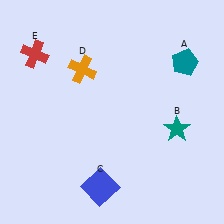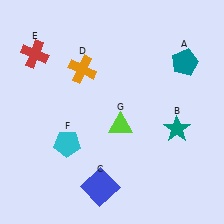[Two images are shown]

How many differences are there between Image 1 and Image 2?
There are 2 differences between the two images.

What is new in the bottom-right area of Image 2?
A lime triangle (G) was added in the bottom-right area of Image 2.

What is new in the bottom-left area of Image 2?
A cyan pentagon (F) was added in the bottom-left area of Image 2.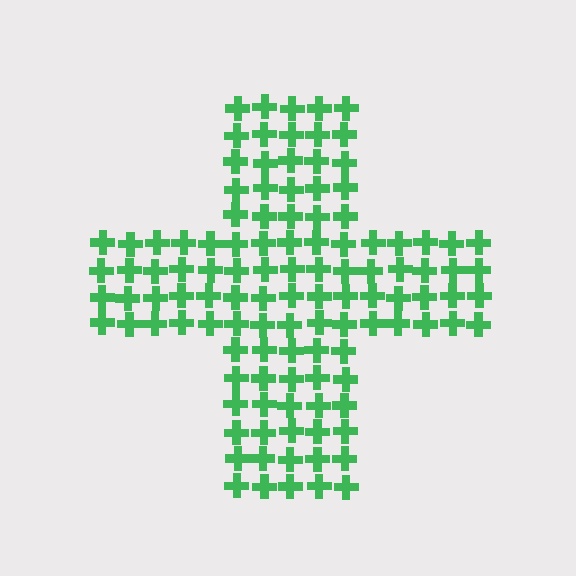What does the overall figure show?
The overall figure shows a cross.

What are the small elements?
The small elements are crosses.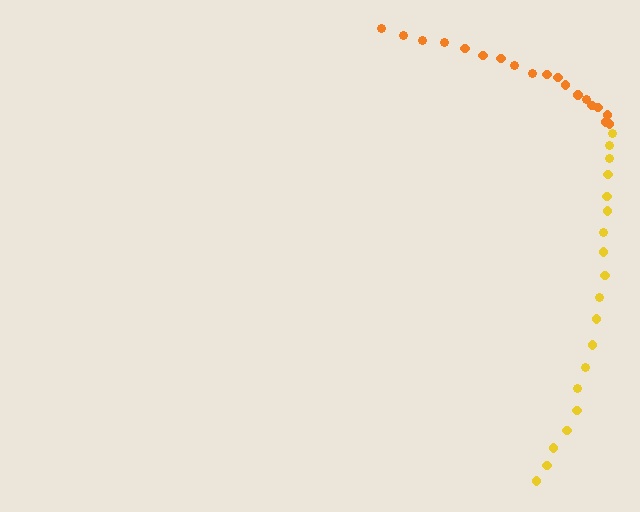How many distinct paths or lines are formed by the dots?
There are 2 distinct paths.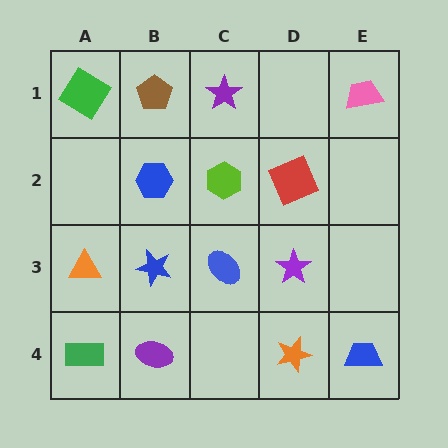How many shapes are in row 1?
4 shapes.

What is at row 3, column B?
A blue star.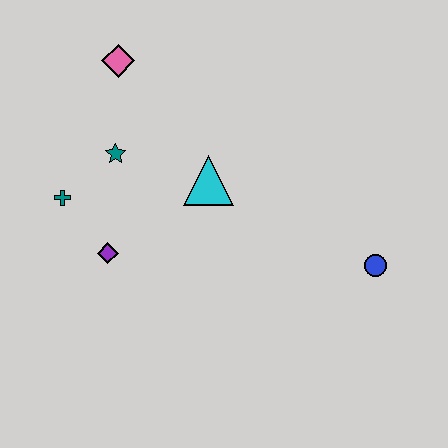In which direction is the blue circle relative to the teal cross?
The blue circle is to the right of the teal cross.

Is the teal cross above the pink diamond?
No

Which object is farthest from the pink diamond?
The blue circle is farthest from the pink diamond.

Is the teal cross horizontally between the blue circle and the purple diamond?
No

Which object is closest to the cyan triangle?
The teal star is closest to the cyan triangle.